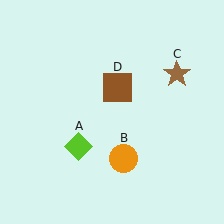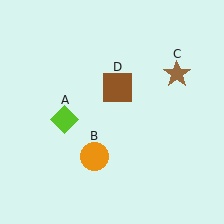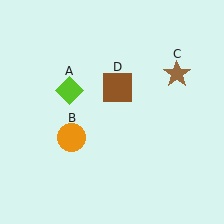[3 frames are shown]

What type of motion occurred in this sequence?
The lime diamond (object A), orange circle (object B) rotated clockwise around the center of the scene.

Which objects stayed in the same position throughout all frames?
Brown star (object C) and brown square (object D) remained stationary.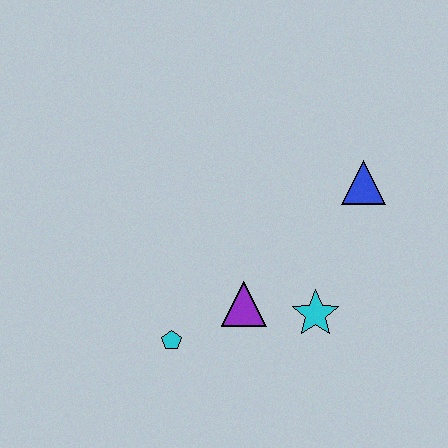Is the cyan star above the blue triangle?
No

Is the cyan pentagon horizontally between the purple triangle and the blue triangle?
No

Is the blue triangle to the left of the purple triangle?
No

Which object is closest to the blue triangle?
The cyan star is closest to the blue triangle.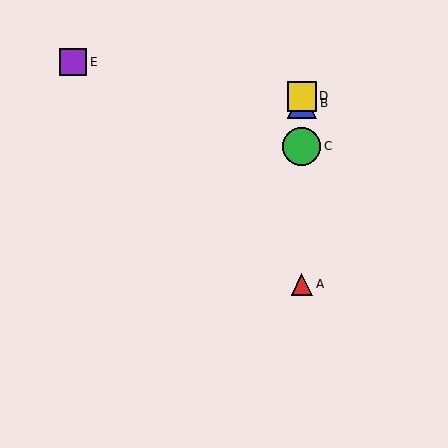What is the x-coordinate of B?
Object B is at x≈302.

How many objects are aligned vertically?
4 objects (A, B, C, D) are aligned vertically.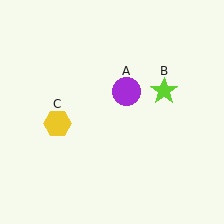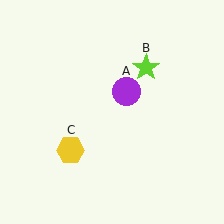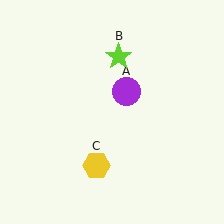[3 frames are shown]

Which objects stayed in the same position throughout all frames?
Purple circle (object A) remained stationary.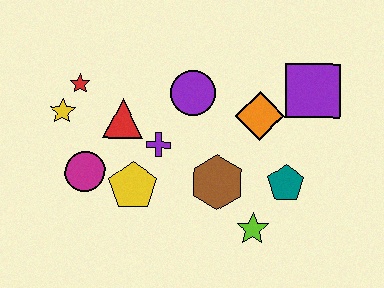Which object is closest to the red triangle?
The purple cross is closest to the red triangle.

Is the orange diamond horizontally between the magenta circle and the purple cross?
No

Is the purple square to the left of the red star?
No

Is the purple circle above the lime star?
Yes